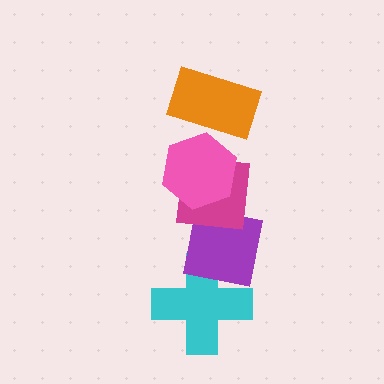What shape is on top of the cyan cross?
The purple square is on top of the cyan cross.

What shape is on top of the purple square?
The magenta square is on top of the purple square.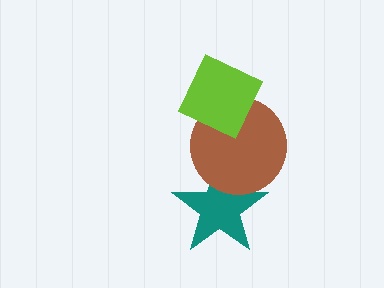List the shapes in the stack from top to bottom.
From top to bottom: the lime diamond, the brown circle, the teal star.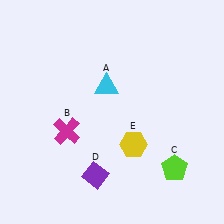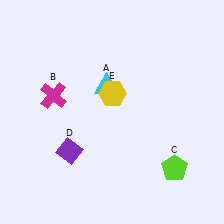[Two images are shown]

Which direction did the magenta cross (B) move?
The magenta cross (B) moved up.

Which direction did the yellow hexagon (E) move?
The yellow hexagon (E) moved up.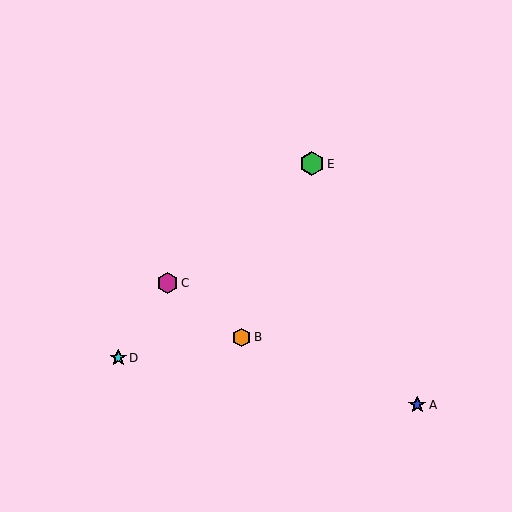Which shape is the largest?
The green hexagon (labeled E) is the largest.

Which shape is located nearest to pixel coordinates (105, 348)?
The cyan star (labeled D) at (118, 358) is nearest to that location.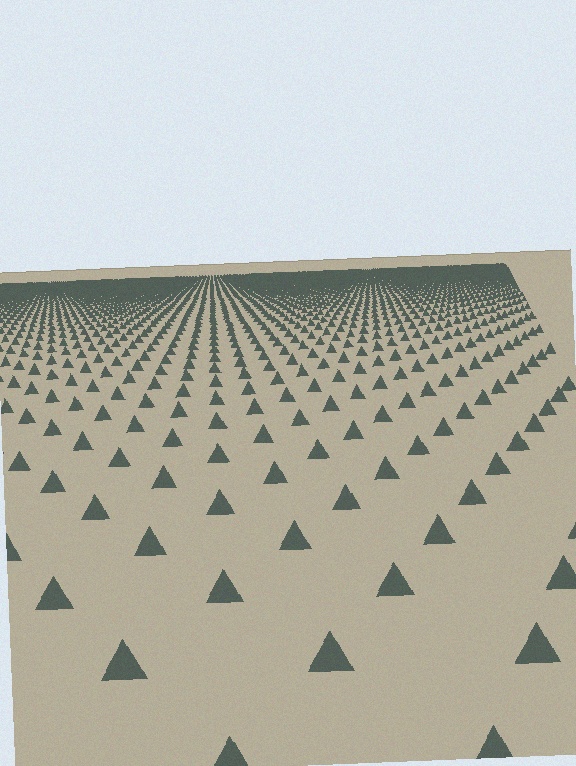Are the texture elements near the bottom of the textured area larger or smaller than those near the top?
Larger. Near the bottom, elements are closer to the viewer and appear at a bigger on-screen size.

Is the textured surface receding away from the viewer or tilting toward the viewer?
The surface is receding away from the viewer. Texture elements get smaller and denser toward the top.